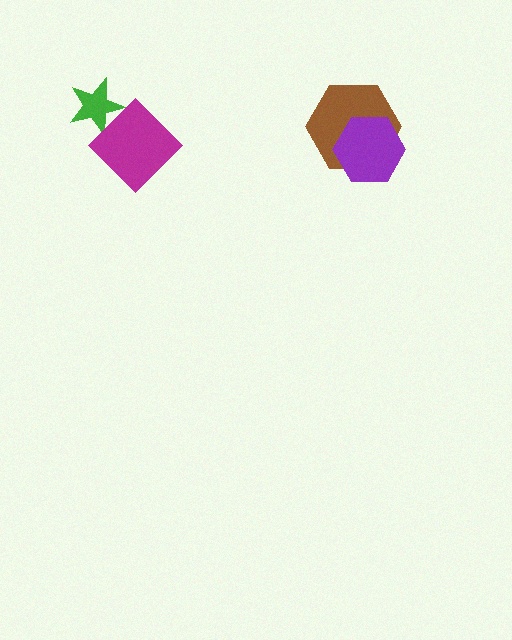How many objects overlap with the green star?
1 object overlaps with the green star.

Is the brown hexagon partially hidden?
Yes, it is partially covered by another shape.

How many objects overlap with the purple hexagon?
1 object overlaps with the purple hexagon.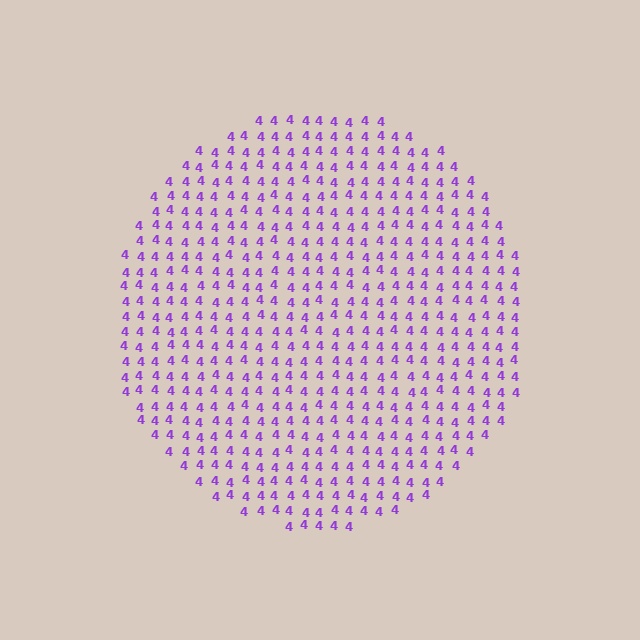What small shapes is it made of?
It is made of small digit 4's.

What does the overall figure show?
The overall figure shows a circle.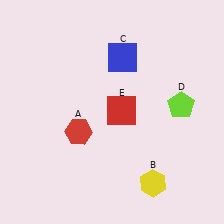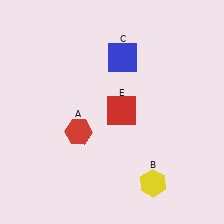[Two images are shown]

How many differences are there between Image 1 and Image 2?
There is 1 difference between the two images.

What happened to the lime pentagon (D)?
The lime pentagon (D) was removed in Image 2. It was in the top-right area of Image 1.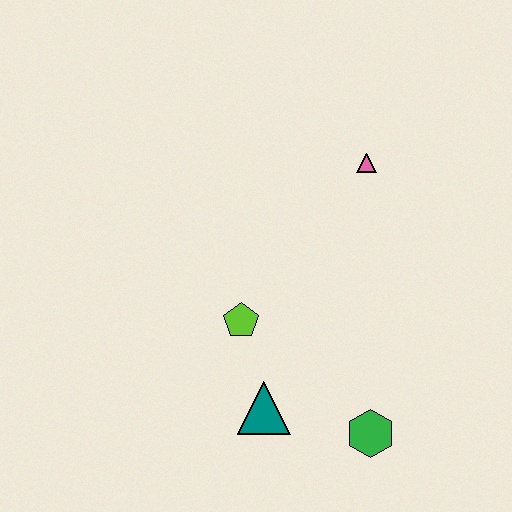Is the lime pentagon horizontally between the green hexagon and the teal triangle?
No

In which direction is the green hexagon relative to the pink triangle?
The green hexagon is below the pink triangle.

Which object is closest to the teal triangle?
The lime pentagon is closest to the teal triangle.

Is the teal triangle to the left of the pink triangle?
Yes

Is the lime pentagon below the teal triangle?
No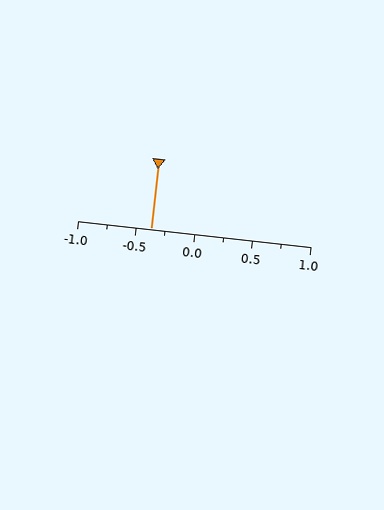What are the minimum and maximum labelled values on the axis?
The axis runs from -1.0 to 1.0.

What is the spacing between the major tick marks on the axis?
The major ticks are spaced 0.5 apart.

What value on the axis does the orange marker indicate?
The marker indicates approximately -0.38.